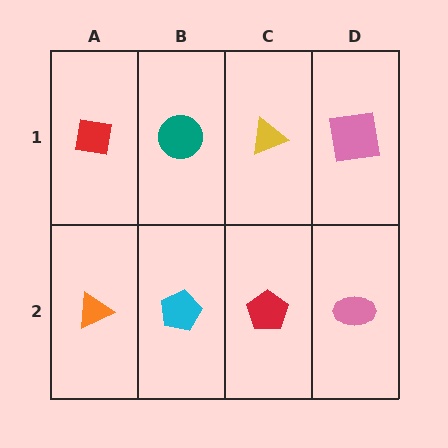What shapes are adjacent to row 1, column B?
A cyan pentagon (row 2, column B), a red square (row 1, column A), a yellow triangle (row 1, column C).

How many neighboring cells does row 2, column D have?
2.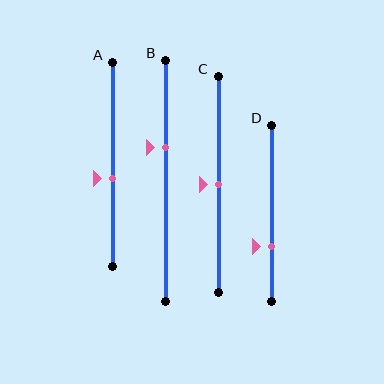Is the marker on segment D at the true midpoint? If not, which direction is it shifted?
No, the marker on segment D is shifted downward by about 19% of the segment length.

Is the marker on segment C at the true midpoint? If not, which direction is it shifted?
Yes, the marker on segment C is at the true midpoint.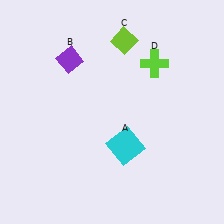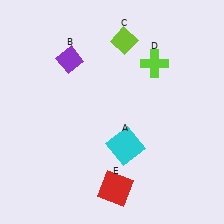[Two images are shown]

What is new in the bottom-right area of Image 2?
A red square (E) was added in the bottom-right area of Image 2.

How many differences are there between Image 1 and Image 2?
There is 1 difference between the two images.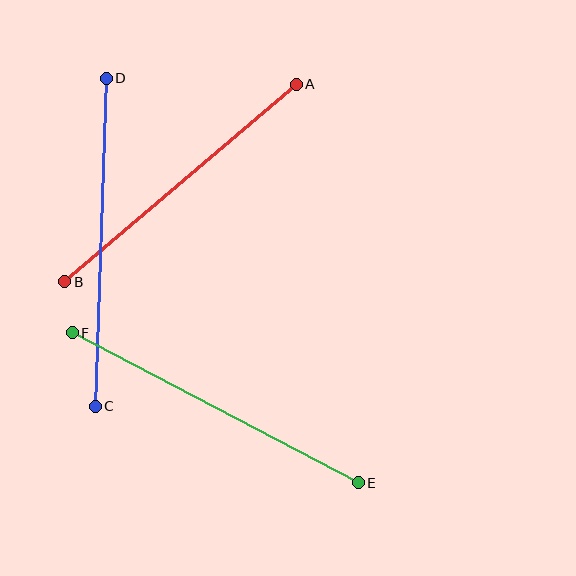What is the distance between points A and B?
The distance is approximately 304 pixels.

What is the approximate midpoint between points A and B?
The midpoint is at approximately (180, 183) pixels.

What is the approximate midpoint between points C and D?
The midpoint is at approximately (101, 242) pixels.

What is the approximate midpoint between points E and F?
The midpoint is at approximately (215, 408) pixels.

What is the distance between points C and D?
The distance is approximately 329 pixels.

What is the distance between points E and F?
The distance is approximately 323 pixels.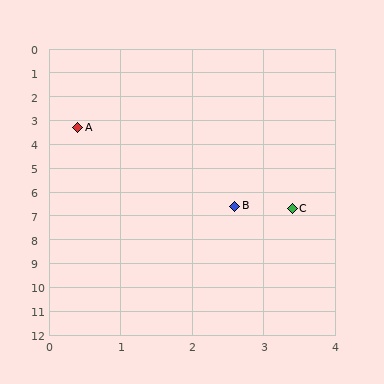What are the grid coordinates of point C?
Point C is at approximately (3.4, 6.7).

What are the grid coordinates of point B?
Point B is at approximately (2.6, 6.6).